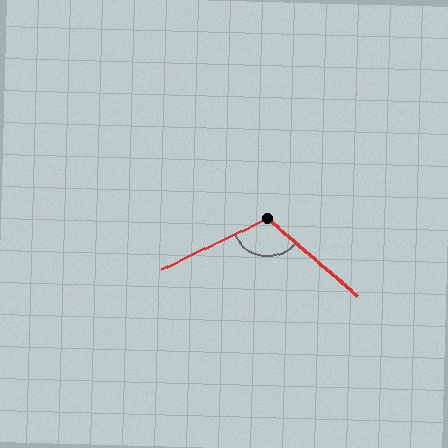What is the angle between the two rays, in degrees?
Approximately 113 degrees.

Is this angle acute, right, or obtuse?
It is obtuse.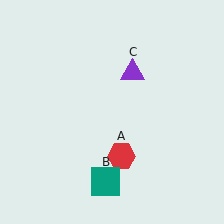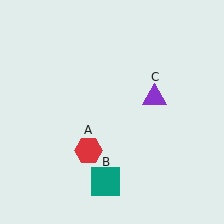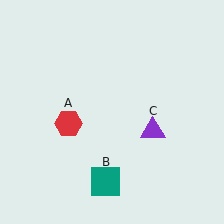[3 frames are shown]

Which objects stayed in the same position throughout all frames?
Teal square (object B) remained stationary.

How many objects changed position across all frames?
2 objects changed position: red hexagon (object A), purple triangle (object C).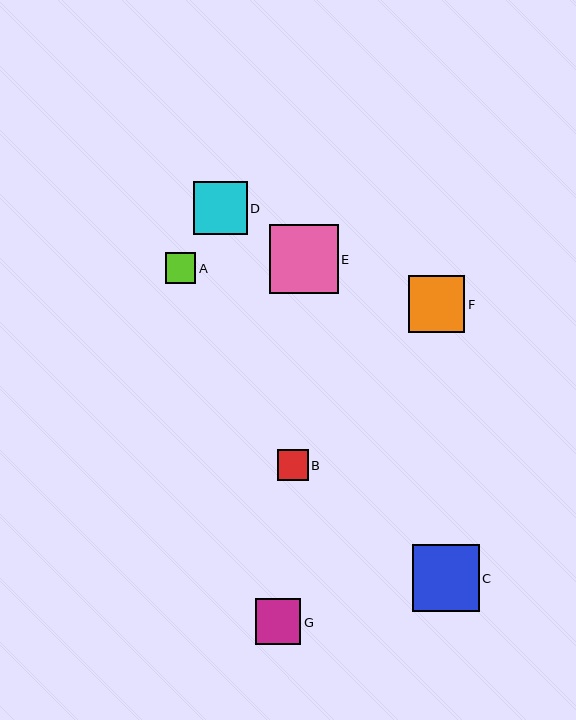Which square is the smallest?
Square A is the smallest with a size of approximately 30 pixels.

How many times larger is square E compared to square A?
Square E is approximately 2.3 times the size of square A.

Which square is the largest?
Square E is the largest with a size of approximately 69 pixels.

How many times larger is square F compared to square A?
Square F is approximately 1.8 times the size of square A.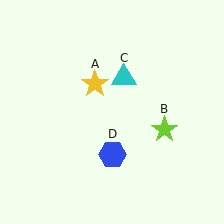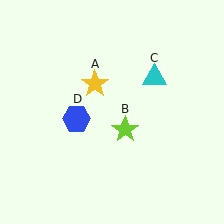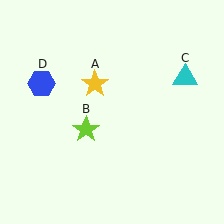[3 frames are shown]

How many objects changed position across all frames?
3 objects changed position: lime star (object B), cyan triangle (object C), blue hexagon (object D).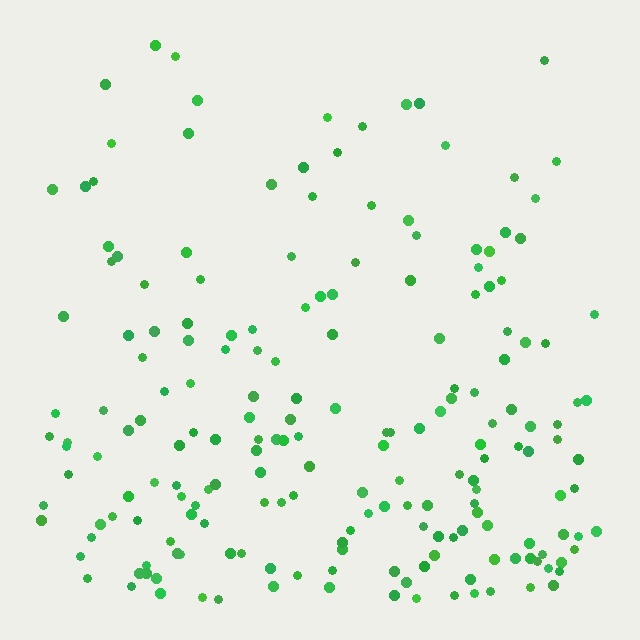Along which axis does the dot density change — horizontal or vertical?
Vertical.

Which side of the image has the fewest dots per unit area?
The top.